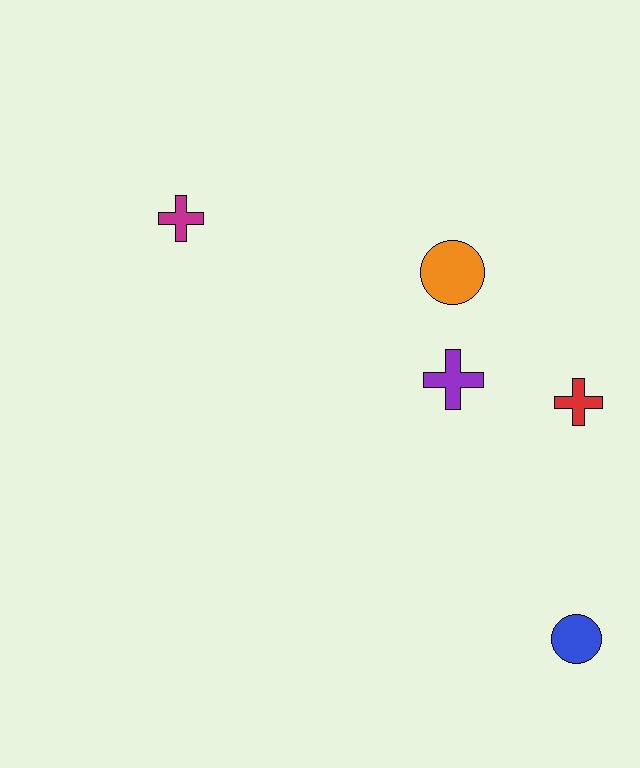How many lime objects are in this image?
There are no lime objects.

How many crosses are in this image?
There are 3 crosses.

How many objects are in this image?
There are 5 objects.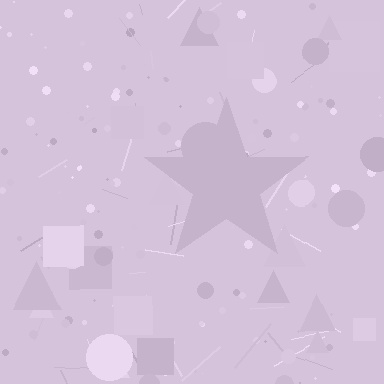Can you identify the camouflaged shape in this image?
The camouflaged shape is a star.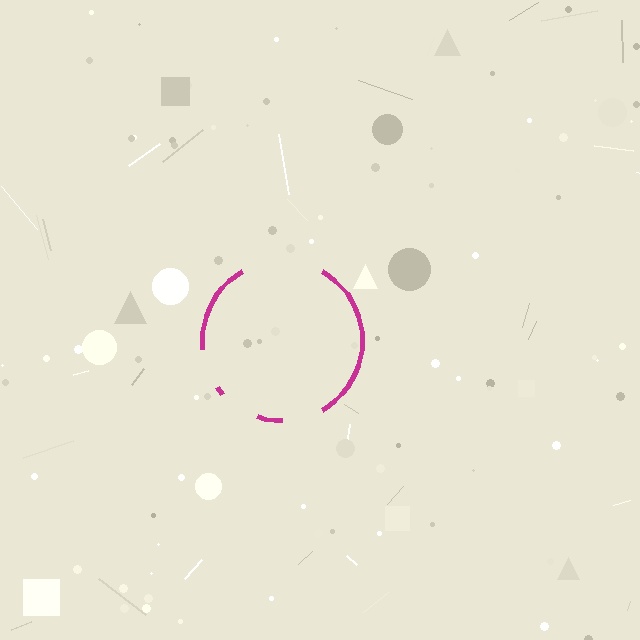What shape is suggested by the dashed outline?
The dashed outline suggests a circle.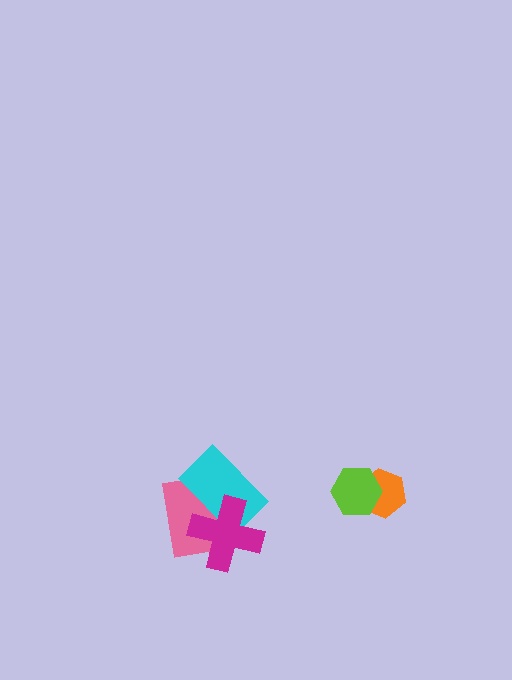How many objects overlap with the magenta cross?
2 objects overlap with the magenta cross.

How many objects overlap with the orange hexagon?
1 object overlaps with the orange hexagon.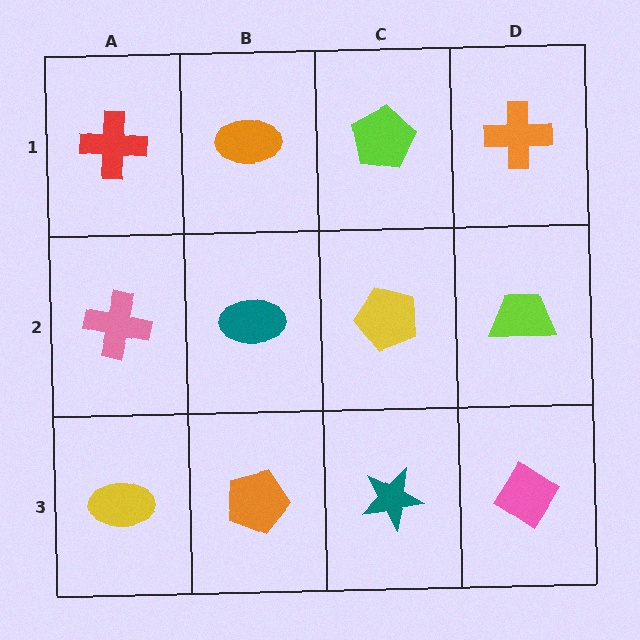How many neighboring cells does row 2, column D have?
3.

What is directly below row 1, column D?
A lime trapezoid.